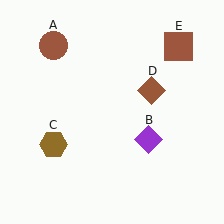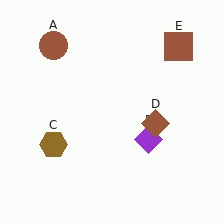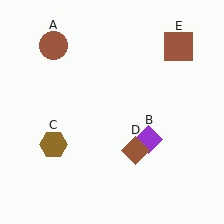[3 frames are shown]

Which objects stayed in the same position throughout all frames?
Brown circle (object A) and purple diamond (object B) and brown hexagon (object C) and brown square (object E) remained stationary.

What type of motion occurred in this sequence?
The brown diamond (object D) rotated clockwise around the center of the scene.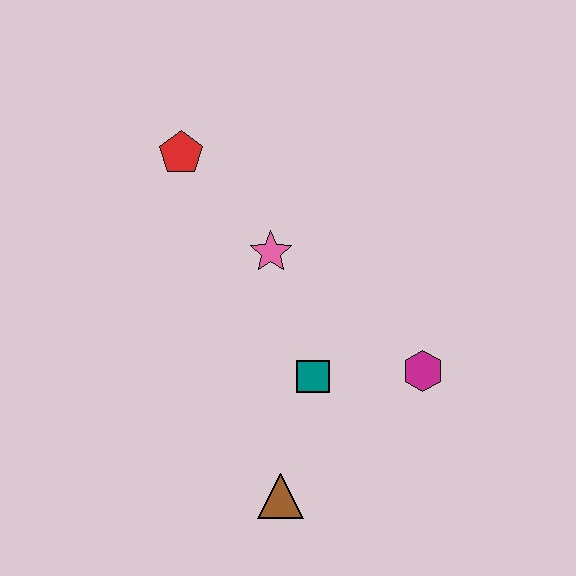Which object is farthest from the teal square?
The red pentagon is farthest from the teal square.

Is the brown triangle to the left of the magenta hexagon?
Yes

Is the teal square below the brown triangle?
No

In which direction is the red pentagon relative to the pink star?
The red pentagon is above the pink star.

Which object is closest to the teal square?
The magenta hexagon is closest to the teal square.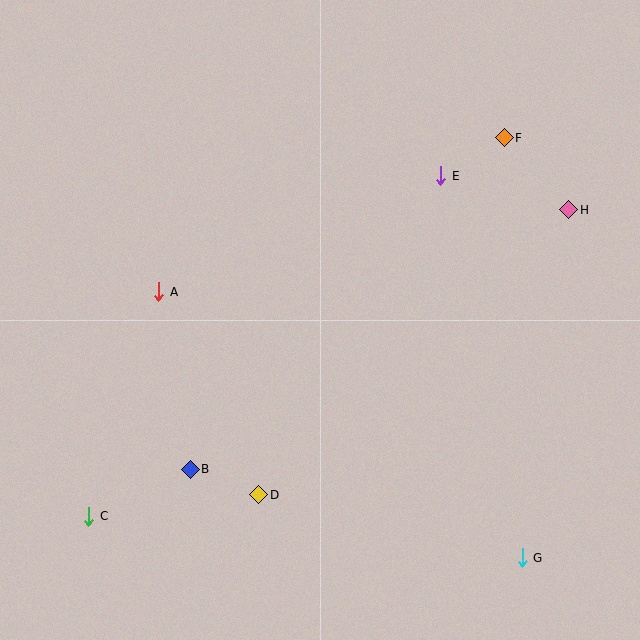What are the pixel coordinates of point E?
Point E is at (441, 176).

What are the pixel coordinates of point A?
Point A is at (159, 292).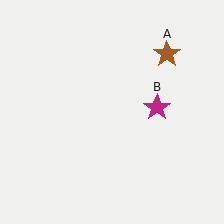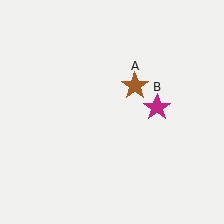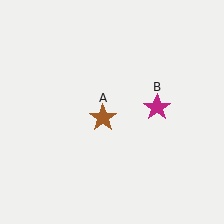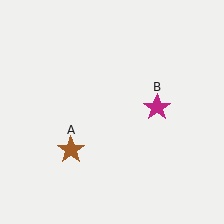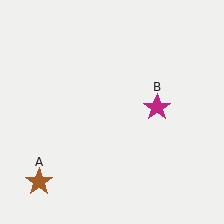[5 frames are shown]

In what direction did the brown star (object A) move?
The brown star (object A) moved down and to the left.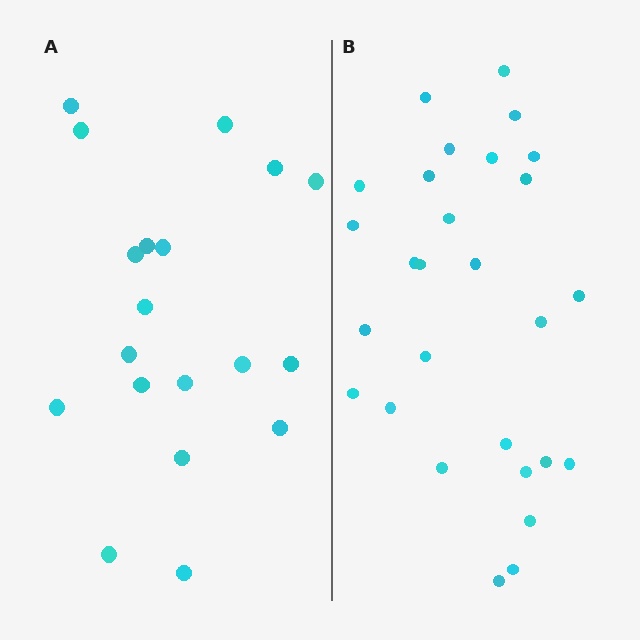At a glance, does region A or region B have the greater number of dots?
Region B (the right region) has more dots.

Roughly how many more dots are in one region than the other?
Region B has roughly 8 or so more dots than region A.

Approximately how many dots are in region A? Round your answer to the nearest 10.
About 20 dots. (The exact count is 19, which rounds to 20.)